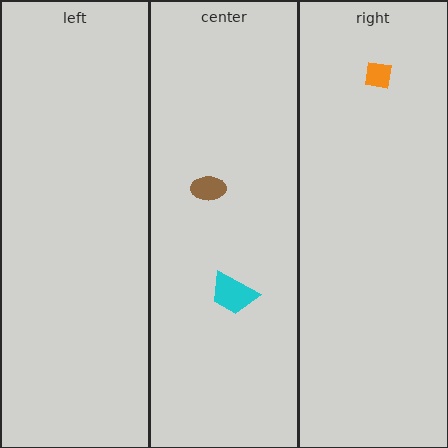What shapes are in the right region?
The orange square.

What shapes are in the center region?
The cyan trapezoid, the brown ellipse.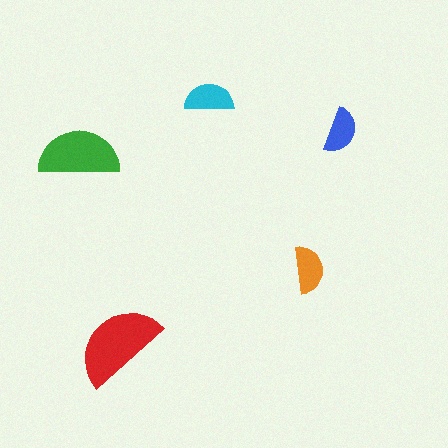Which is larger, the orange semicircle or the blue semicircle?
The orange one.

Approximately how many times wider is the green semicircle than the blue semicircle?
About 2 times wider.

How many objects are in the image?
There are 5 objects in the image.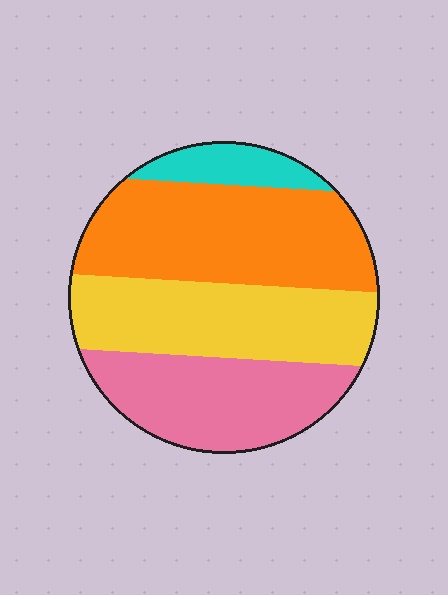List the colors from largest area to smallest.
From largest to smallest: orange, yellow, pink, cyan.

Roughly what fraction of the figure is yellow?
Yellow takes up about one third (1/3) of the figure.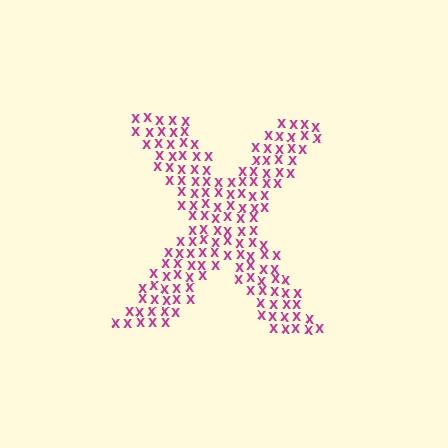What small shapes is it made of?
It is made of small letter X's.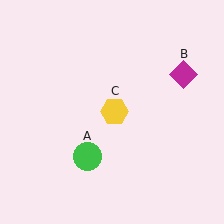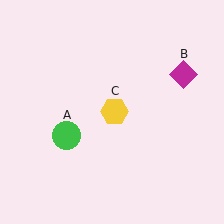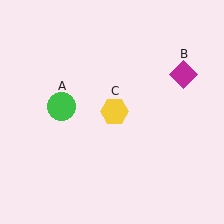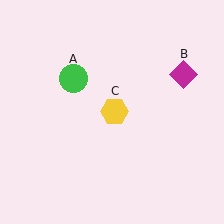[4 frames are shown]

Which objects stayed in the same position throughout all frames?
Magenta diamond (object B) and yellow hexagon (object C) remained stationary.